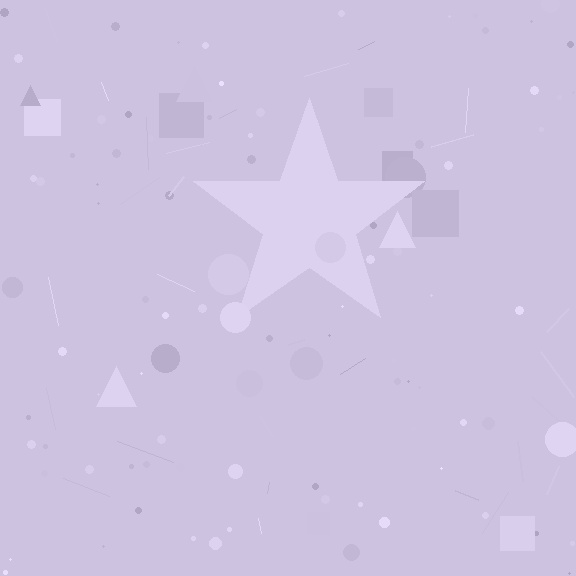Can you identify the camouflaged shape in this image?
The camouflaged shape is a star.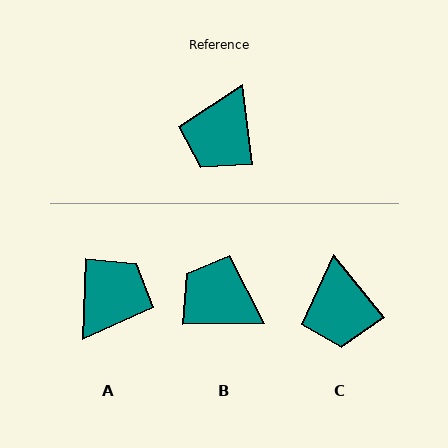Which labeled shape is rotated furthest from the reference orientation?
A, about 171 degrees away.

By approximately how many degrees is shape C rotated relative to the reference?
Approximately 32 degrees counter-clockwise.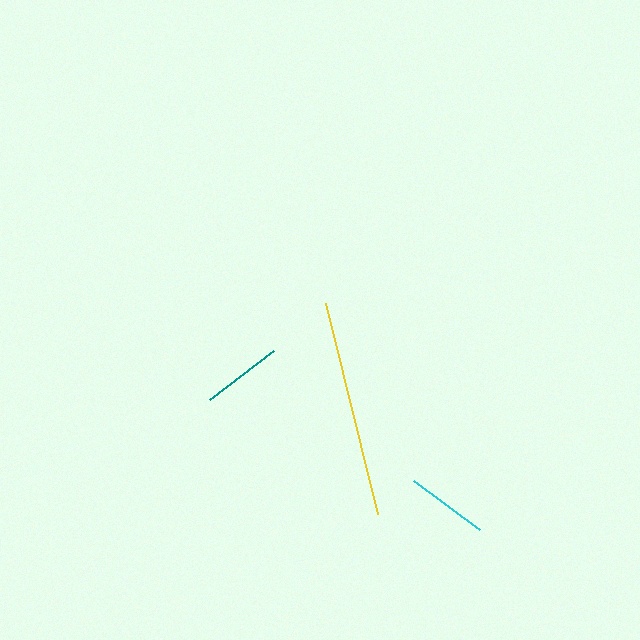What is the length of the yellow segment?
The yellow segment is approximately 218 pixels long.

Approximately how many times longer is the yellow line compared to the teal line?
The yellow line is approximately 2.7 times the length of the teal line.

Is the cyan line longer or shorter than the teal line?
The cyan line is longer than the teal line.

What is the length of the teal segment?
The teal segment is approximately 80 pixels long.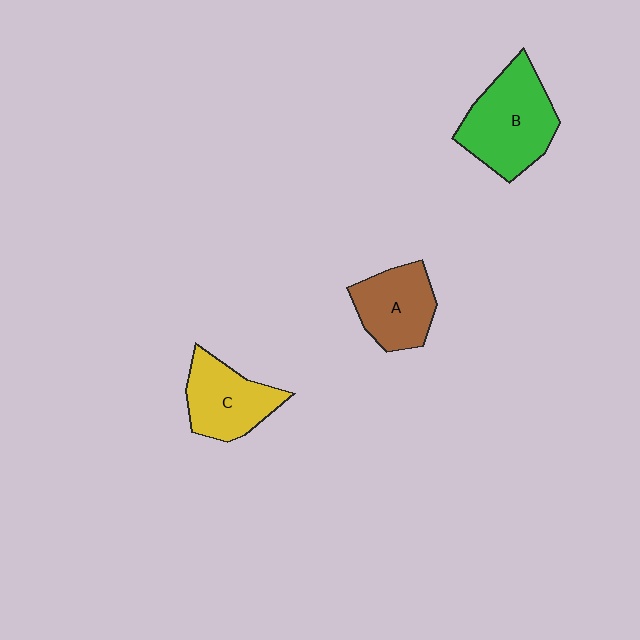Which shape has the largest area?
Shape B (green).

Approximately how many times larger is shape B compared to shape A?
Approximately 1.4 times.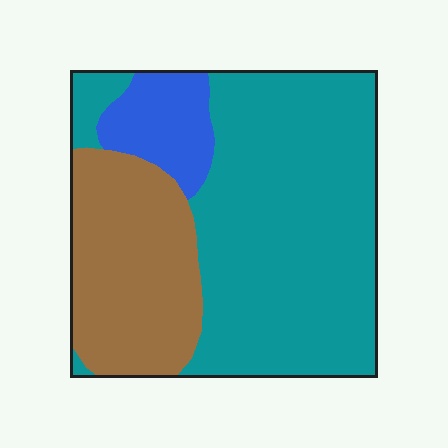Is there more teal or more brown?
Teal.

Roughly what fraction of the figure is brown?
Brown covers about 30% of the figure.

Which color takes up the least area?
Blue, at roughly 10%.